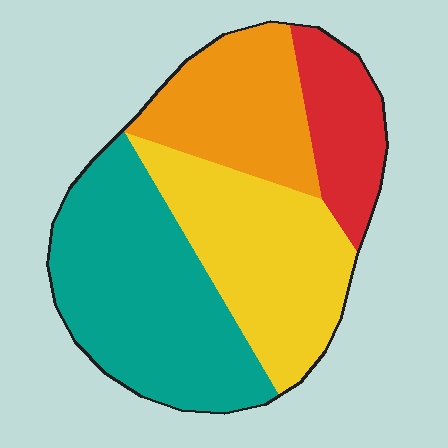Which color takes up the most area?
Teal, at roughly 35%.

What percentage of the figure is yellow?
Yellow takes up between a sixth and a third of the figure.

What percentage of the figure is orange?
Orange covers about 20% of the figure.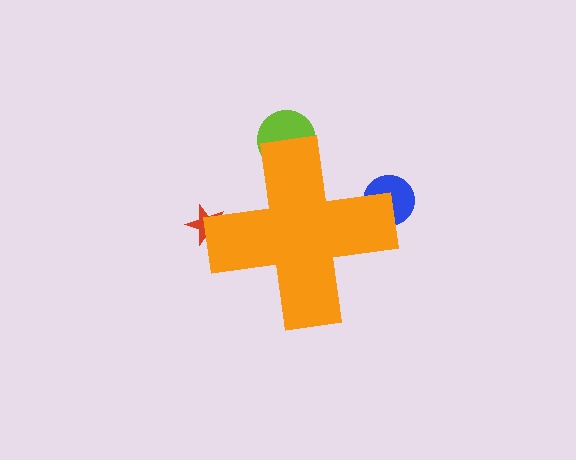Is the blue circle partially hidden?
Yes, the blue circle is partially hidden behind the orange cross.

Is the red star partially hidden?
Yes, the red star is partially hidden behind the orange cross.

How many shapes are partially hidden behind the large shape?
3 shapes are partially hidden.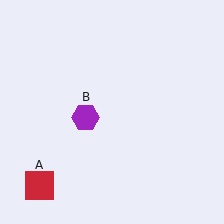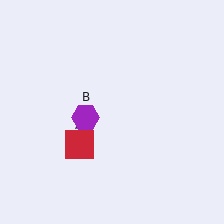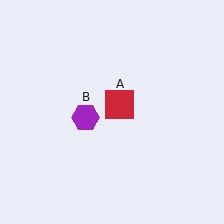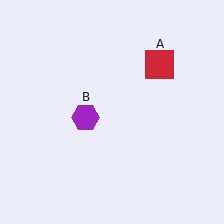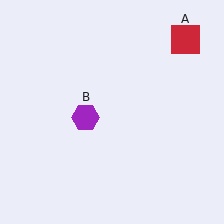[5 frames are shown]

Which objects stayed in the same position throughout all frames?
Purple hexagon (object B) remained stationary.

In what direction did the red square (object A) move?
The red square (object A) moved up and to the right.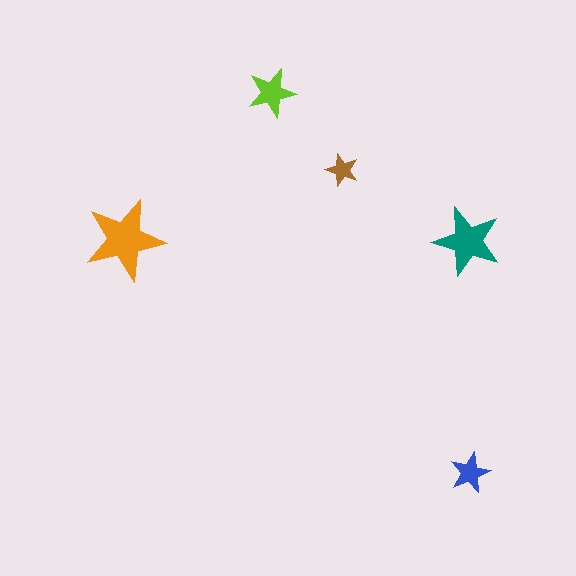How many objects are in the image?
There are 5 objects in the image.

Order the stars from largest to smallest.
the orange one, the teal one, the lime one, the blue one, the brown one.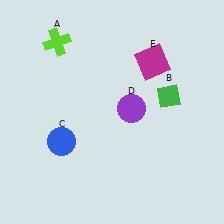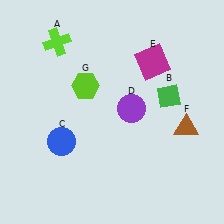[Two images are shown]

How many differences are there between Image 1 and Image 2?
There are 2 differences between the two images.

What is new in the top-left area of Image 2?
A lime hexagon (G) was added in the top-left area of Image 2.